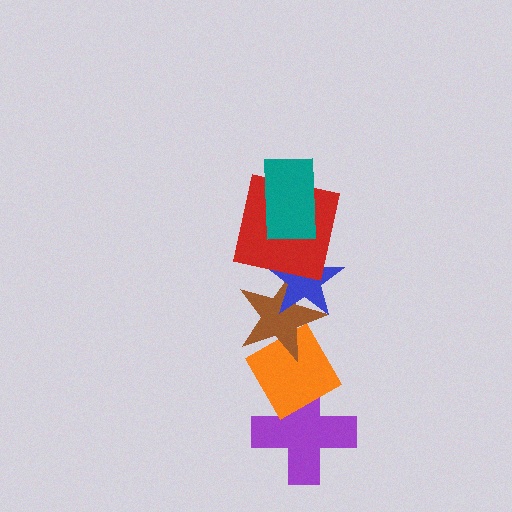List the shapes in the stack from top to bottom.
From top to bottom: the teal rectangle, the red square, the blue star, the brown star, the orange diamond, the purple cross.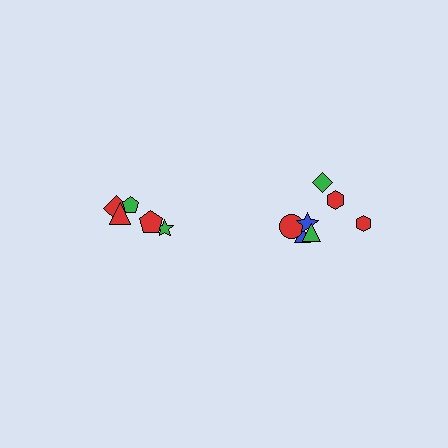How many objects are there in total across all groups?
There are 12 objects.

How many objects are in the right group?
There are 7 objects.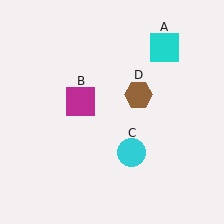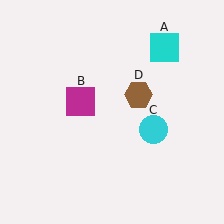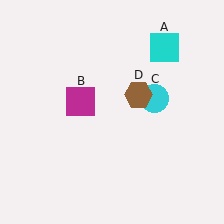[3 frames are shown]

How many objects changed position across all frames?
1 object changed position: cyan circle (object C).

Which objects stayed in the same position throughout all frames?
Cyan square (object A) and magenta square (object B) and brown hexagon (object D) remained stationary.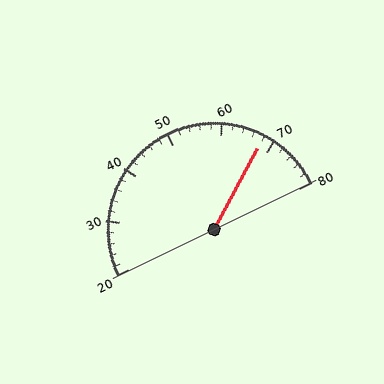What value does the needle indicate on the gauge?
The needle indicates approximately 68.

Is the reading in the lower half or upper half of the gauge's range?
The reading is in the upper half of the range (20 to 80).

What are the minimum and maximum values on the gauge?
The gauge ranges from 20 to 80.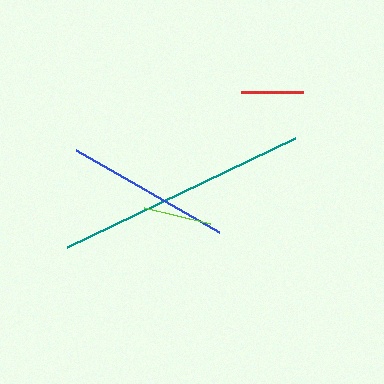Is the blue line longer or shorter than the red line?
The blue line is longer than the red line.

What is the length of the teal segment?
The teal segment is approximately 253 pixels long.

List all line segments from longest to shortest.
From longest to shortest: teal, blue, lime, red.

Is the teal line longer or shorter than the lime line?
The teal line is longer than the lime line.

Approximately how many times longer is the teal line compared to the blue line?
The teal line is approximately 1.5 times the length of the blue line.